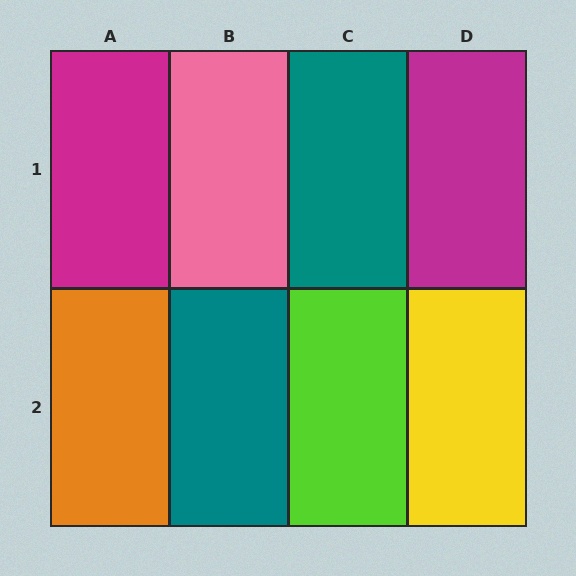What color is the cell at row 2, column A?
Orange.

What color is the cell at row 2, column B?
Teal.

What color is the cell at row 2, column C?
Lime.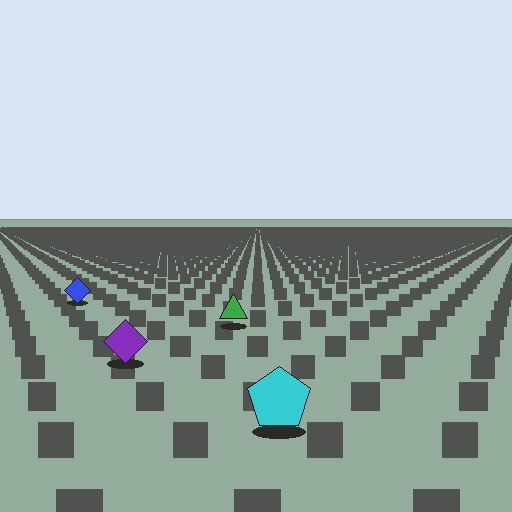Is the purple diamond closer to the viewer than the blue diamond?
Yes. The purple diamond is closer — you can tell from the texture gradient: the ground texture is coarser near it.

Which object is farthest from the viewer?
The blue diamond is farthest from the viewer. It appears smaller and the ground texture around it is denser.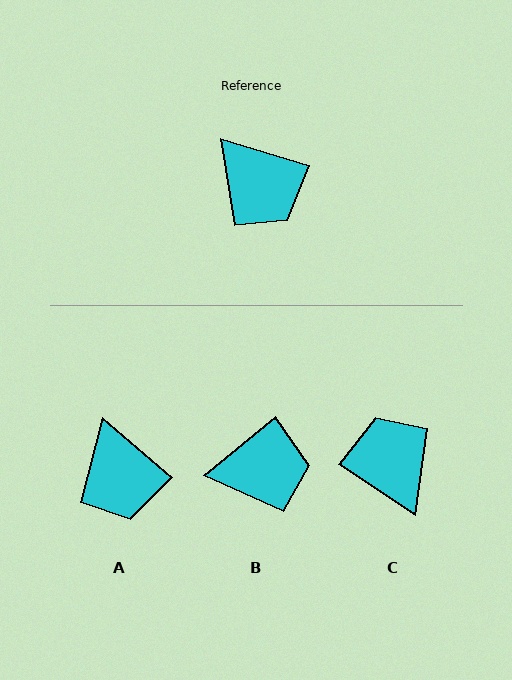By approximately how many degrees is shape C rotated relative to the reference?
Approximately 164 degrees counter-clockwise.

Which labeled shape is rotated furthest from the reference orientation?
C, about 164 degrees away.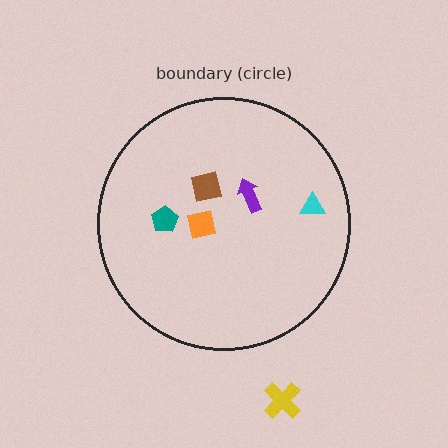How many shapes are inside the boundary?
5 inside, 1 outside.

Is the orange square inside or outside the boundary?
Inside.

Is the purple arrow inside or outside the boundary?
Inside.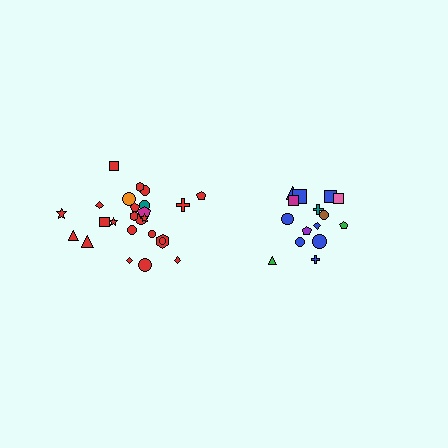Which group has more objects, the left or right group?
The left group.